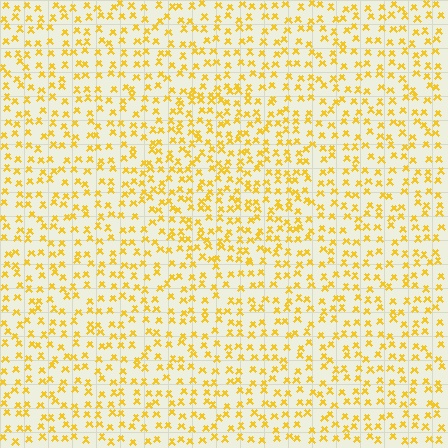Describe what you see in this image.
The image contains small yellow elements arranged at two different densities. A circle-shaped region is visible where the elements are more densely packed than the surrounding area.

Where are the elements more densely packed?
The elements are more densely packed inside the circle boundary.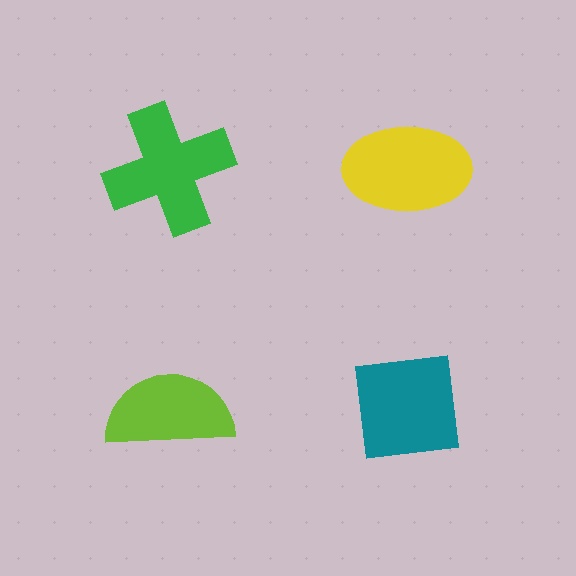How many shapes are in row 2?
2 shapes.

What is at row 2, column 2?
A teal square.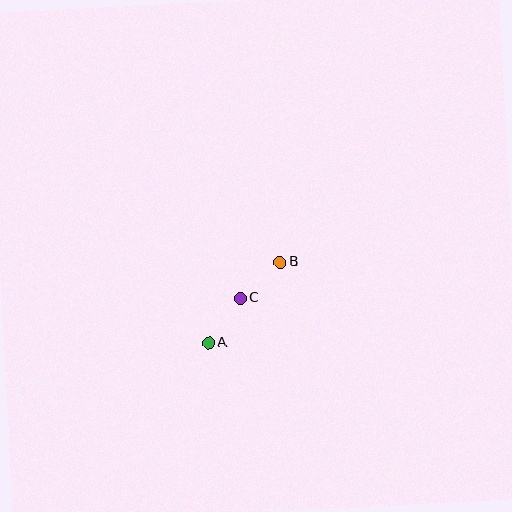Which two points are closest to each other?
Points B and C are closest to each other.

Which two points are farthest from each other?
Points A and B are farthest from each other.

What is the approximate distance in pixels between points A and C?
The distance between A and C is approximately 55 pixels.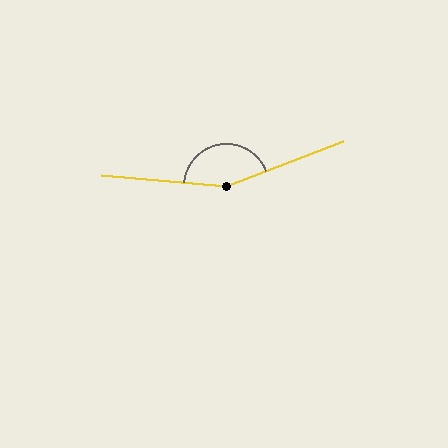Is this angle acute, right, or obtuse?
It is obtuse.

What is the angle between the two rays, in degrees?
Approximately 154 degrees.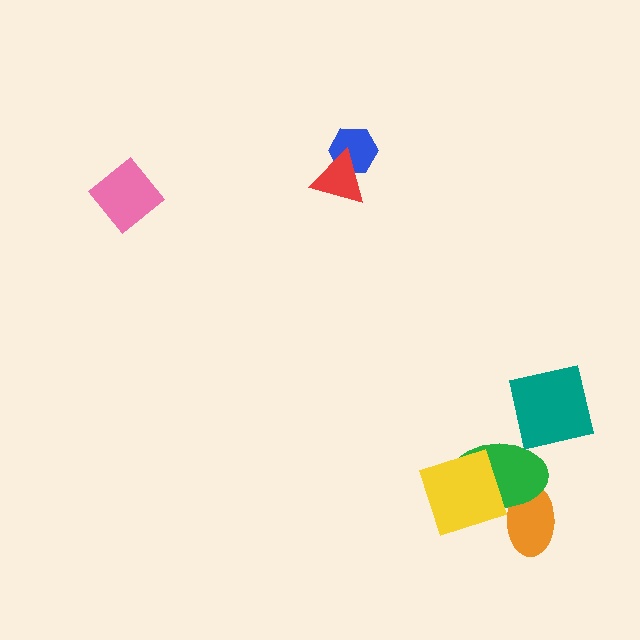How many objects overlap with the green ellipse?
2 objects overlap with the green ellipse.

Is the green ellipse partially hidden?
Yes, it is partially covered by another shape.